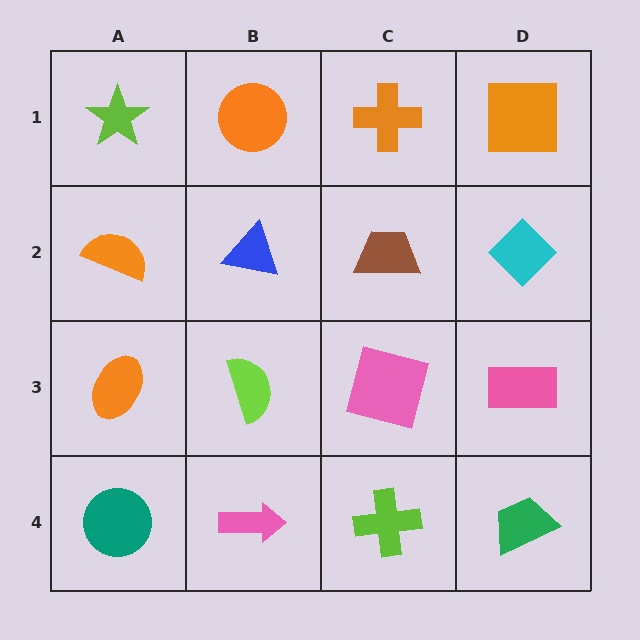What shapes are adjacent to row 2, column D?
An orange square (row 1, column D), a pink rectangle (row 3, column D), a brown trapezoid (row 2, column C).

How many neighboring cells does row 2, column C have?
4.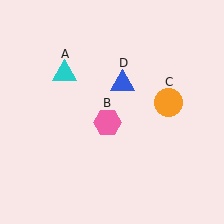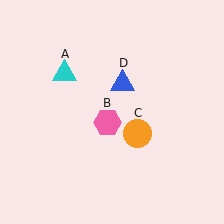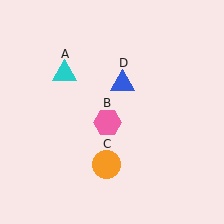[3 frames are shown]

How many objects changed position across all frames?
1 object changed position: orange circle (object C).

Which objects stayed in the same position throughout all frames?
Cyan triangle (object A) and pink hexagon (object B) and blue triangle (object D) remained stationary.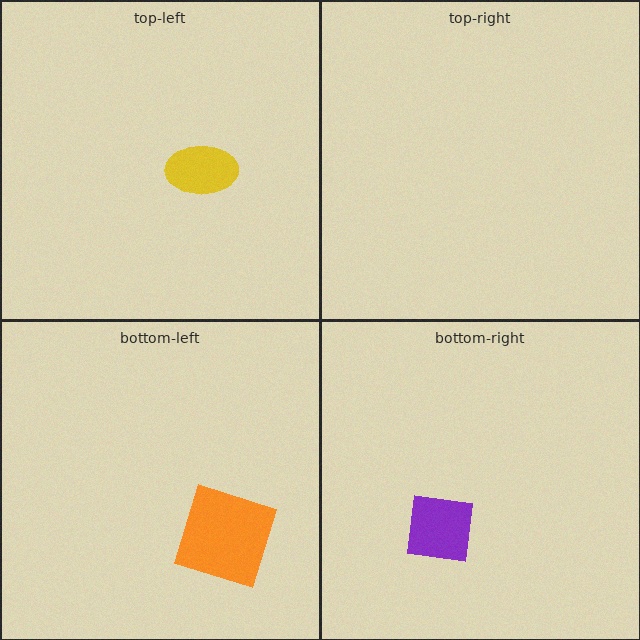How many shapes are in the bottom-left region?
1.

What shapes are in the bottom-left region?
The orange square.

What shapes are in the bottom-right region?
The purple square.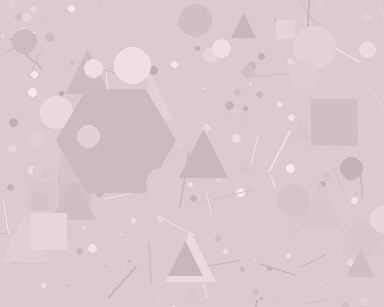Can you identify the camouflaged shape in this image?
The camouflaged shape is a hexagon.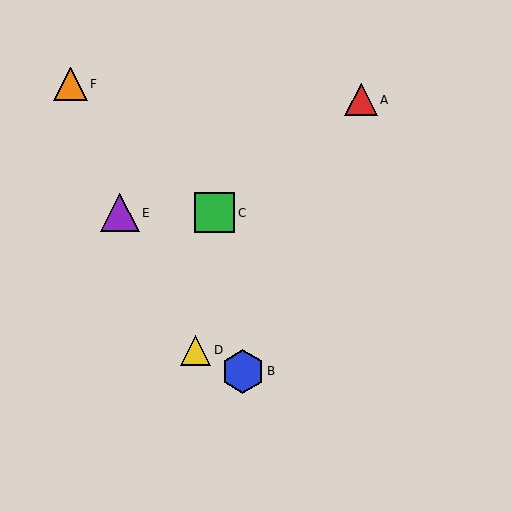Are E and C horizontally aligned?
Yes, both are at y≈213.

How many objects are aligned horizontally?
2 objects (C, E) are aligned horizontally.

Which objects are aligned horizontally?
Objects C, E are aligned horizontally.